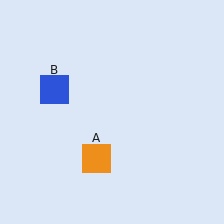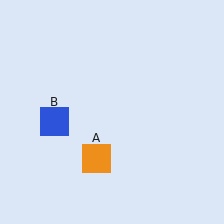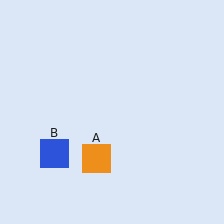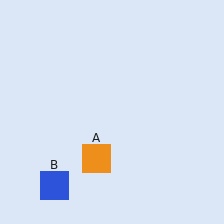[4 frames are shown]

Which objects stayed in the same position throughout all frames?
Orange square (object A) remained stationary.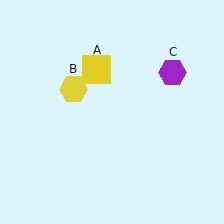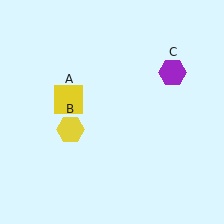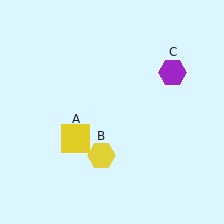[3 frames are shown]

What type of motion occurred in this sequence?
The yellow square (object A), yellow hexagon (object B) rotated counterclockwise around the center of the scene.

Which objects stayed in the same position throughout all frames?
Purple hexagon (object C) remained stationary.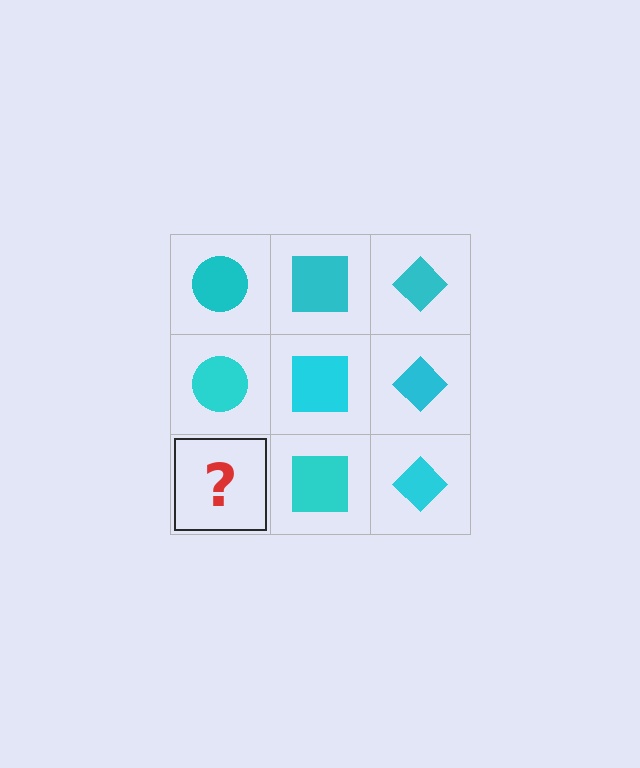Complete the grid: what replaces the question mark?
The question mark should be replaced with a cyan circle.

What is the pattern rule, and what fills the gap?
The rule is that each column has a consistent shape. The gap should be filled with a cyan circle.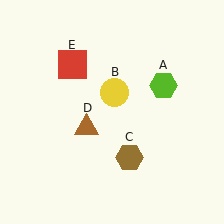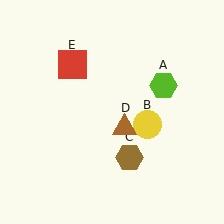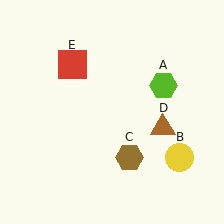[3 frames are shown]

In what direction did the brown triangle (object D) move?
The brown triangle (object D) moved right.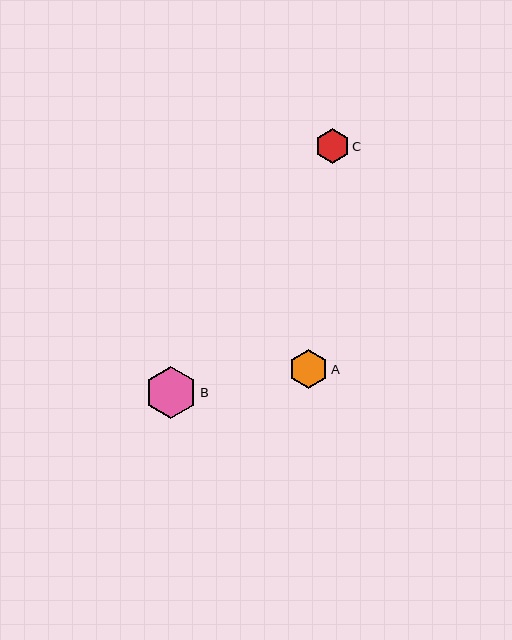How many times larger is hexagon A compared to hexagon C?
Hexagon A is approximately 1.2 times the size of hexagon C.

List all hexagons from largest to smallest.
From largest to smallest: B, A, C.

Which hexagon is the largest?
Hexagon B is the largest with a size of approximately 53 pixels.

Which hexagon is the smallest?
Hexagon C is the smallest with a size of approximately 34 pixels.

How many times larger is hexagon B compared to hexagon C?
Hexagon B is approximately 1.5 times the size of hexagon C.